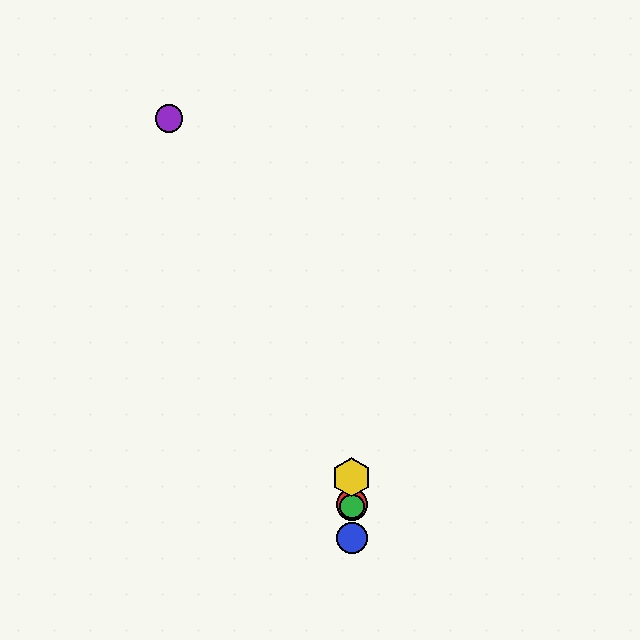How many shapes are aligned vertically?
4 shapes (the red circle, the blue circle, the green circle, the yellow hexagon) are aligned vertically.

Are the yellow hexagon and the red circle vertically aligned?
Yes, both are at x≈352.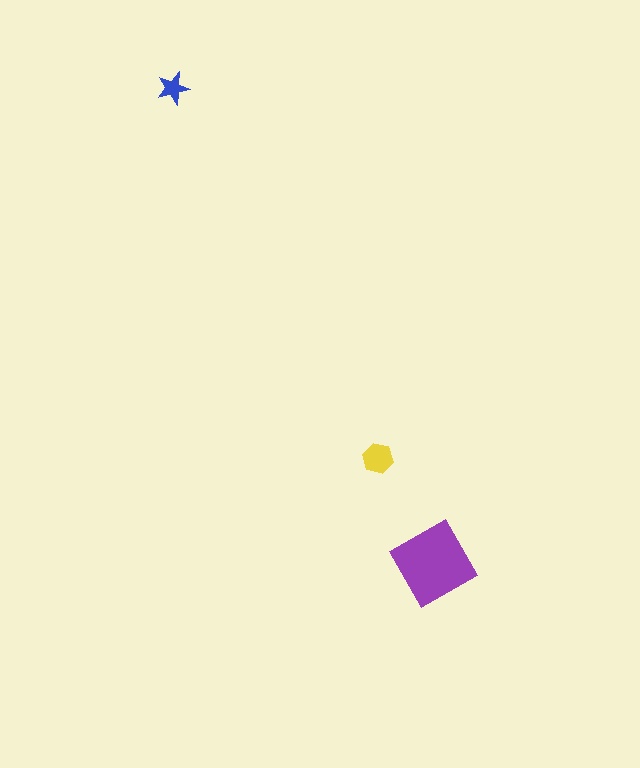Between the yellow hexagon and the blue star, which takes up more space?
The yellow hexagon.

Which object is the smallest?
The blue star.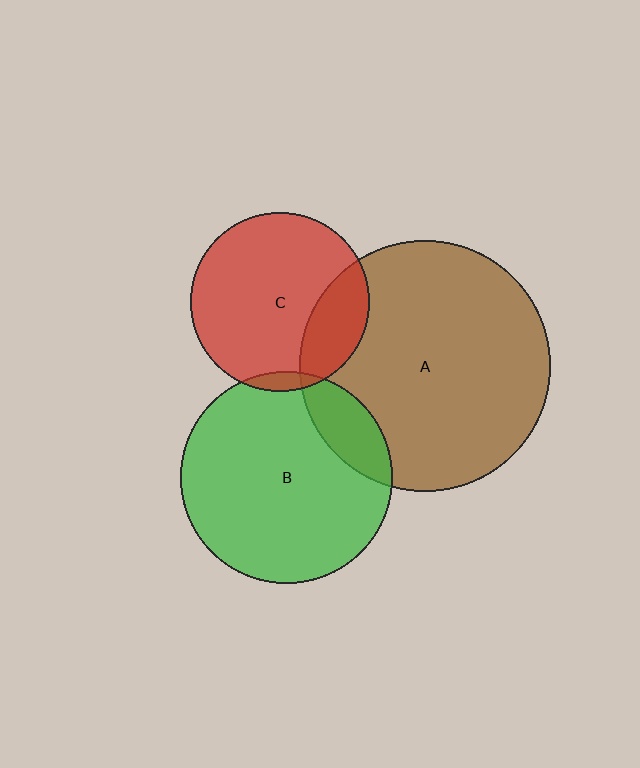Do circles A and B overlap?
Yes.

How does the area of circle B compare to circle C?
Approximately 1.4 times.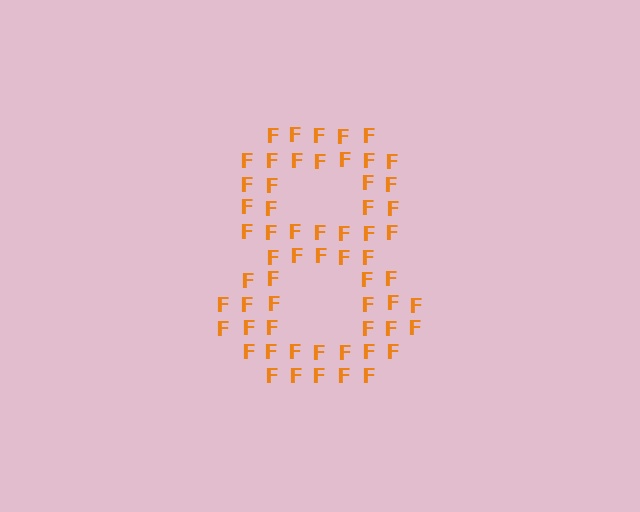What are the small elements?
The small elements are letter F's.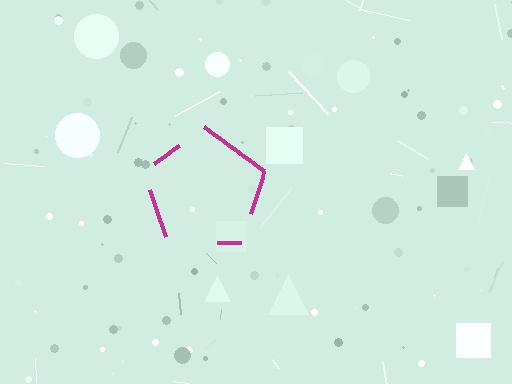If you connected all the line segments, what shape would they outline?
They would outline a pentagon.